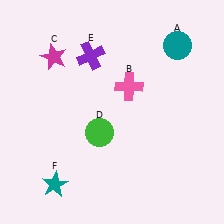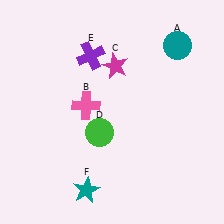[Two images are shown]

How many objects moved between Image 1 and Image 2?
3 objects moved between the two images.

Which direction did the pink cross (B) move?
The pink cross (B) moved left.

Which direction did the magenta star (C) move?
The magenta star (C) moved right.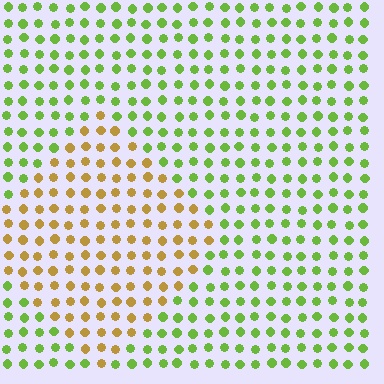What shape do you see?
I see a diamond.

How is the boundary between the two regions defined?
The boundary is defined purely by a slight shift in hue (about 55 degrees). Spacing, size, and orientation are identical on both sides.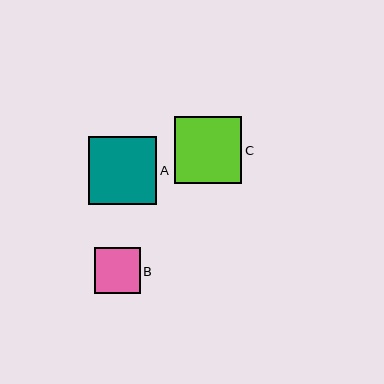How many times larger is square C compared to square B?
Square C is approximately 1.5 times the size of square B.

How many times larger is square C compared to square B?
Square C is approximately 1.5 times the size of square B.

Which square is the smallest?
Square B is the smallest with a size of approximately 46 pixels.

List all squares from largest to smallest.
From largest to smallest: A, C, B.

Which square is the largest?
Square A is the largest with a size of approximately 68 pixels.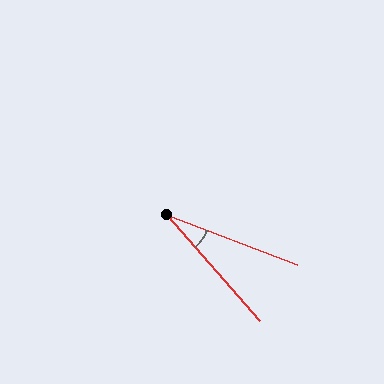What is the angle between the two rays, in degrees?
Approximately 28 degrees.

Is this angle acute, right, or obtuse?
It is acute.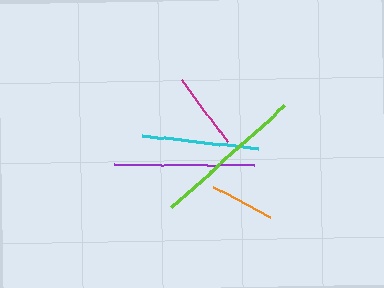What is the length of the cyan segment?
The cyan segment is approximately 118 pixels long.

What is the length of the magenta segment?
The magenta segment is approximately 77 pixels long.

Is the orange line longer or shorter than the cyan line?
The cyan line is longer than the orange line.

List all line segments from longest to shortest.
From longest to shortest: lime, purple, cyan, magenta, orange.